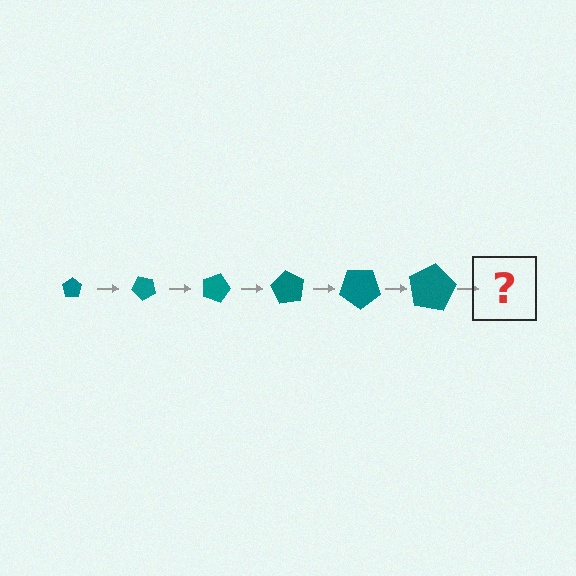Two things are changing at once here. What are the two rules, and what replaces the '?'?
The two rules are that the pentagon grows larger each step and it rotates 45 degrees each step. The '?' should be a pentagon, larger than the previous one and rotated 270 degrees from the start.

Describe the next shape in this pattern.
It should be a pentagon, larger than the previous one and rotated 270 degrees from the start.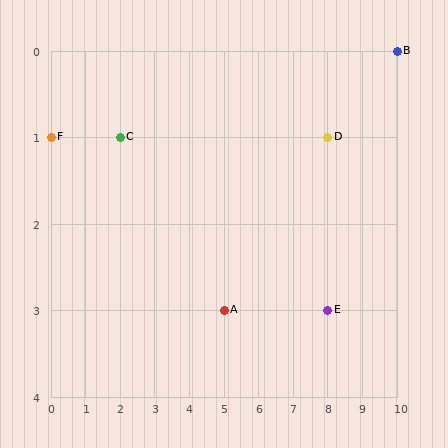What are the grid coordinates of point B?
Point B is at grid coordinates (10, 0).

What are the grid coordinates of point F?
Point F is at grid coordinates (0, 1).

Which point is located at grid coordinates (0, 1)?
Point F is at (0, 1).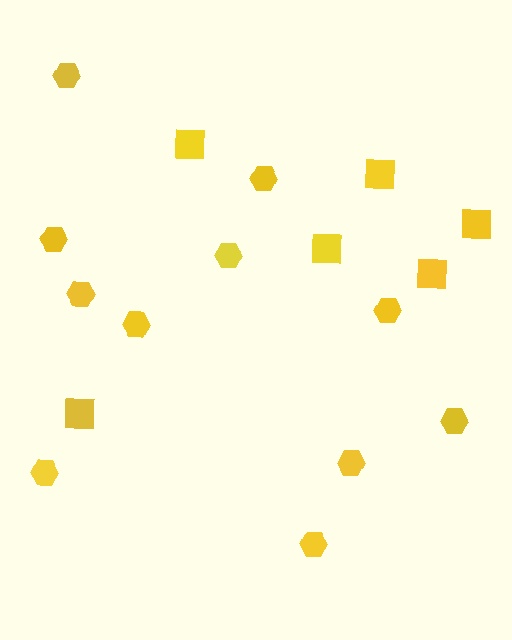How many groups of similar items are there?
There are 2 groups: one group of squares (6) and one group of hexagons (11).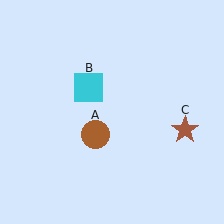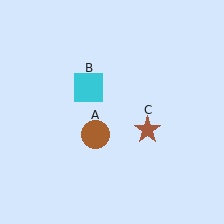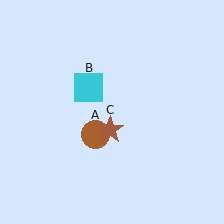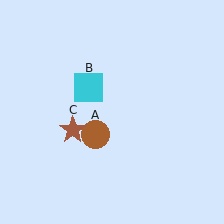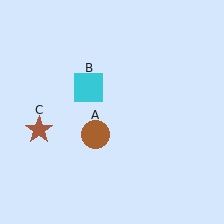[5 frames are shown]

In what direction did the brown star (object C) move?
The brown star (object C) moved left.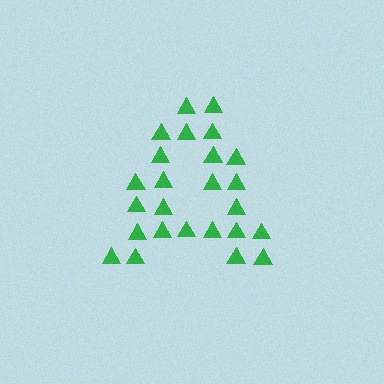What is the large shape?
The large shape is the letter A.